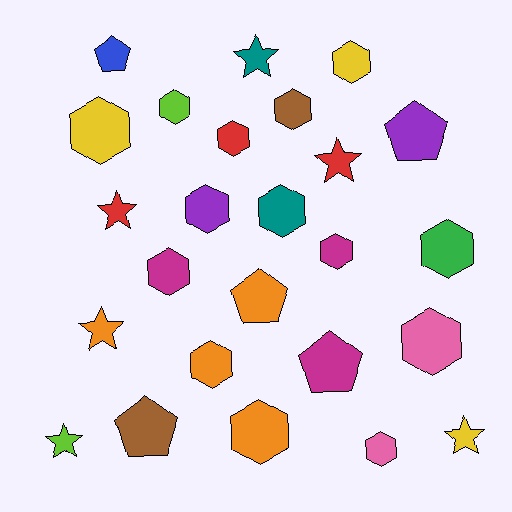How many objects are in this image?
There are 25 objects.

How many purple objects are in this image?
There are 2 purple objects.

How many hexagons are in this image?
There are 14 hexagons.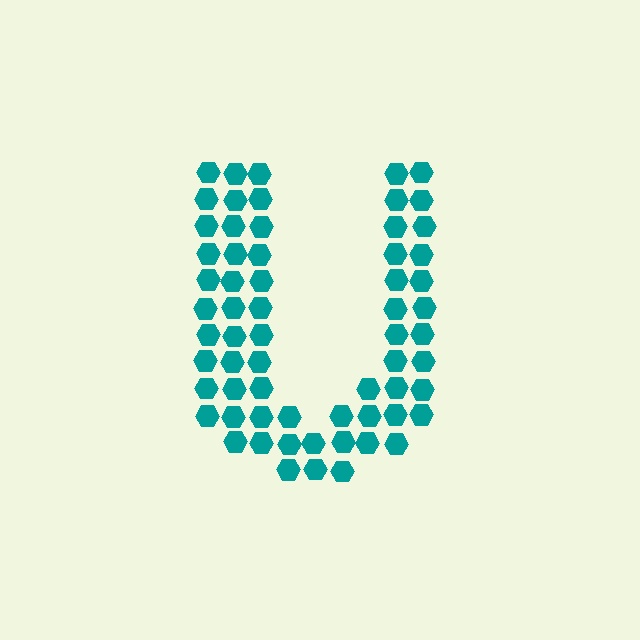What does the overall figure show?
The overall figure shows the letter U.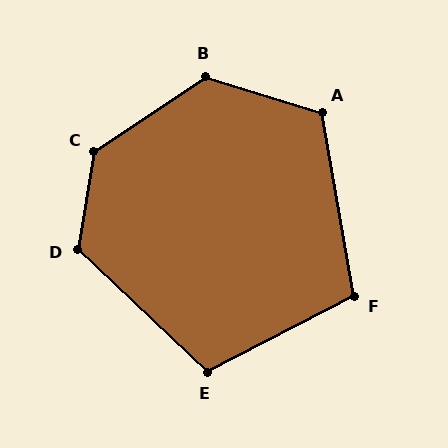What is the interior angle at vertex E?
Approximately 109 degrees (obtuse).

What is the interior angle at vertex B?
Approximately 129 degrees (obtuse).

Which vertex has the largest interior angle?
C, at approximately 134 degrees.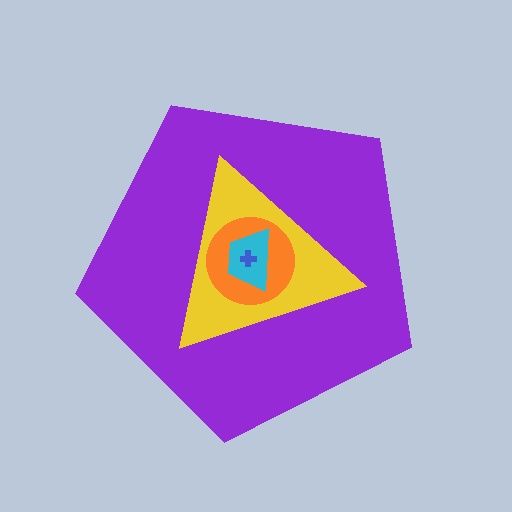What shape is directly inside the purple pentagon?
The yellow triangle.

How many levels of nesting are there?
5.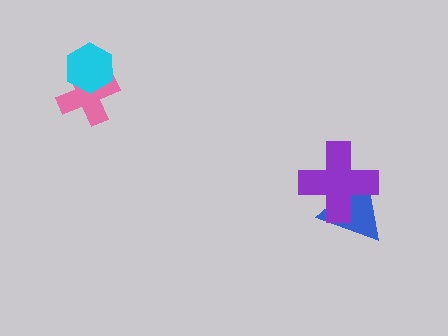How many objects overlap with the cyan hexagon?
1 object overlaps with the cyan hexagon.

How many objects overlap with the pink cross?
1 object overlaps with the pink cross.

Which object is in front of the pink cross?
The cyan hexagon is in front of the pink cross.